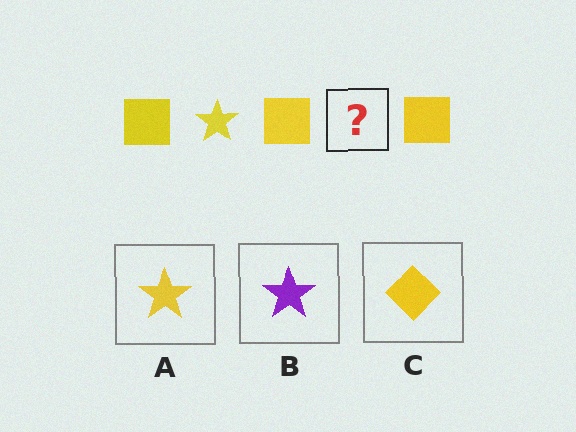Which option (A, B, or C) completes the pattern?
A.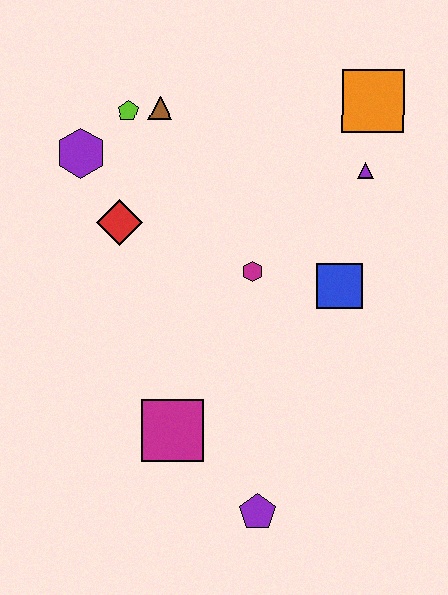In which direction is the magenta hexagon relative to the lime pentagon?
The magenta hexagon is below the lime pentagon.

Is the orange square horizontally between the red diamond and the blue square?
No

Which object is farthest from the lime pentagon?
The purple pentagon is farthest from the lime pentagon.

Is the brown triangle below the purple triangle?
No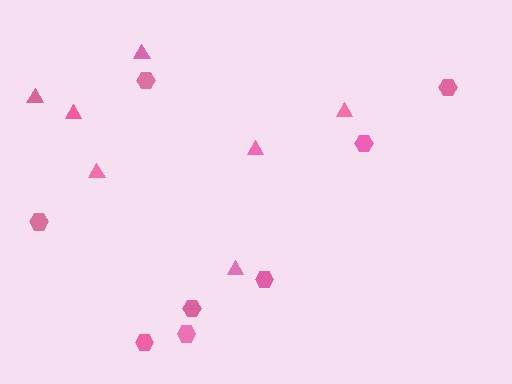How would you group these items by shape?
There are 2 groups: one group of hexagons (8) and one group of triangles (7).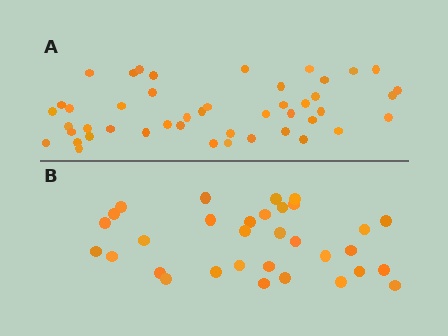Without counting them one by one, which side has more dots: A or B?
Region A (the top region) has more dots.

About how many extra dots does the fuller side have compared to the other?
Region A has approximately 15 more dots than region B.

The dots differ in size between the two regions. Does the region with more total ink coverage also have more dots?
No. Region B has more total ink coverage because its dots are larger, but region A actually contains more individual dots. Total area can be misleading — the number of items is what matters here.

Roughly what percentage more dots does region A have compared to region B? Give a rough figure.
About 45% more.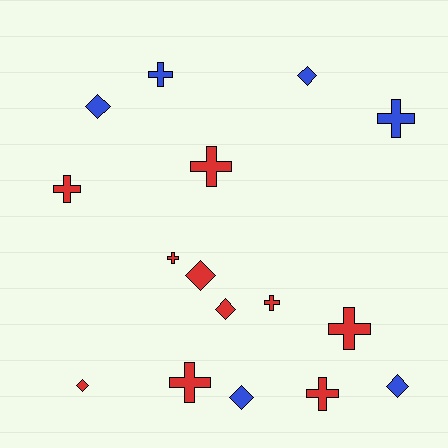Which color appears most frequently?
Red, with 10 objects.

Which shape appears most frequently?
Cross, with 9 objects.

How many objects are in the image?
There are 16 objects.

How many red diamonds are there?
There are 3 red diamonds.